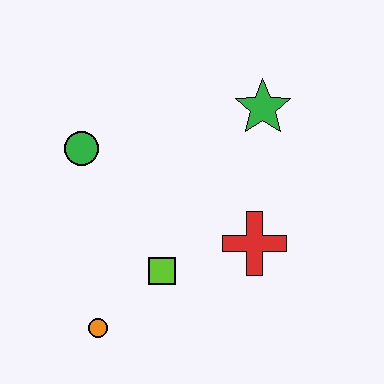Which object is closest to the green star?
The red cross is closest to the green star.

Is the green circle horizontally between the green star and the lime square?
No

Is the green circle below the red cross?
No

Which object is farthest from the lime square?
The green star is farthest from the lime square.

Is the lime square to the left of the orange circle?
No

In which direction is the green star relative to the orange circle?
The green star is above the orange circle.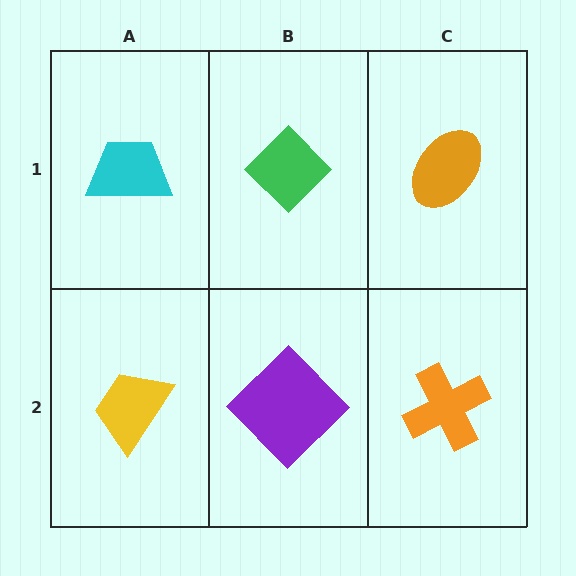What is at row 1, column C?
An orange ellipse.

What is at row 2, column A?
A yellow trapezoid.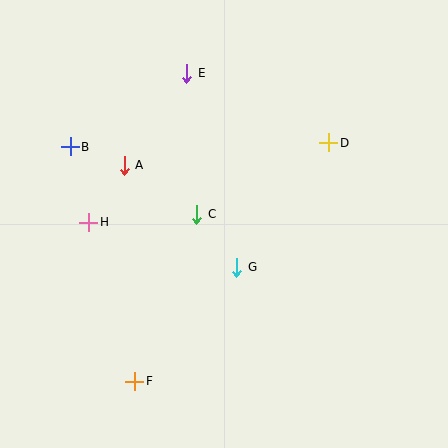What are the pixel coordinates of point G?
Point G is at (237, 267).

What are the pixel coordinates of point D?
Point D is at (329, 143).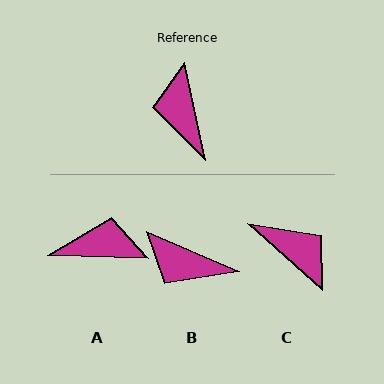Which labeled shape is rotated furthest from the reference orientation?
C, about 144 degrees away.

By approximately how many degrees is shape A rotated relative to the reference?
Approximately 104 degrees clockwise.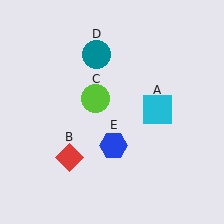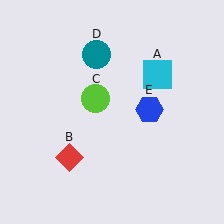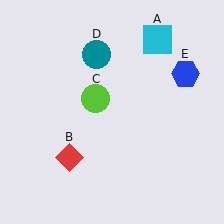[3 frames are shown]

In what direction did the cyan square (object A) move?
The cyan square (object A) moved up.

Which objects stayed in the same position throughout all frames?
Red diamond (object B) and lime circle (object C) and teal circle (object D) remained stationary.